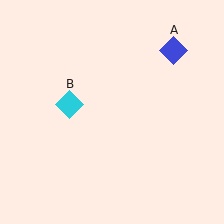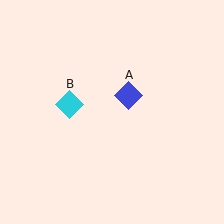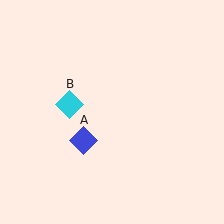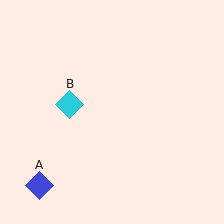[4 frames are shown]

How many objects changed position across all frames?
1 object changed position: blue diamond (object A).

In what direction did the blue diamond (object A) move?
The blue diamond (object A) moved down and to the left.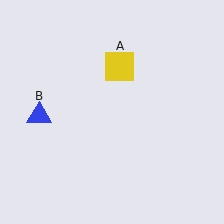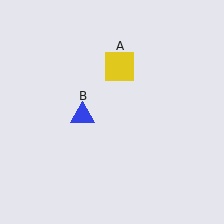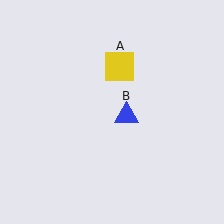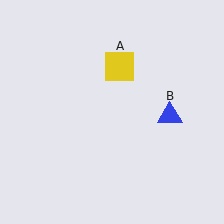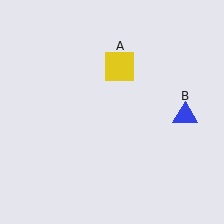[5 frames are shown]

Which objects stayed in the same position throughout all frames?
Yellow square (object A) remained stationary.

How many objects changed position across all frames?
1 object changed position: blue triangle (object B).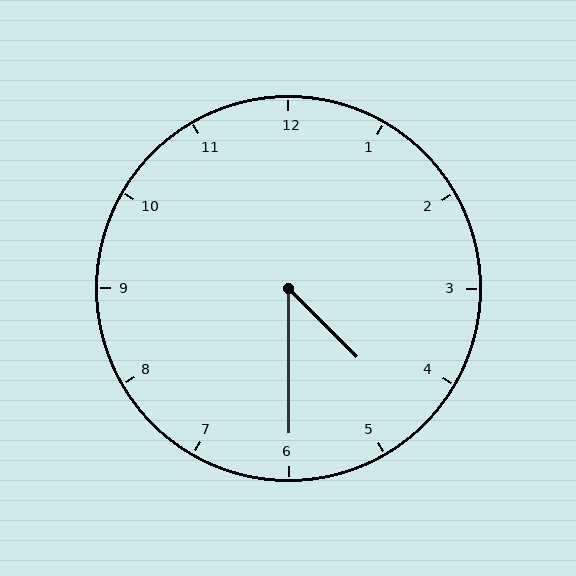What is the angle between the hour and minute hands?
Approximately 45 degrees.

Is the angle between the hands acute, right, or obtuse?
It is acute.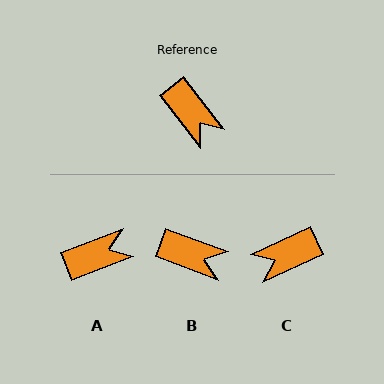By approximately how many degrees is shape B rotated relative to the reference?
Approximately 32 degrees counter-clockwise.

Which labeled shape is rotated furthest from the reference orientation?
C, about 103 degrees away.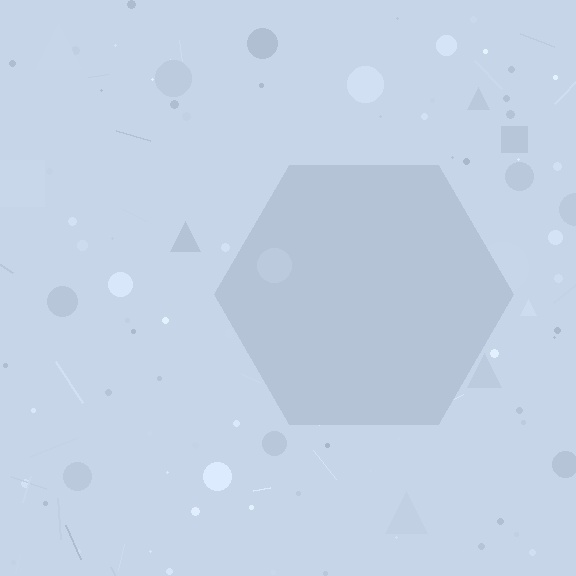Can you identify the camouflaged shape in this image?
The camouflaged shape is a hexagon.